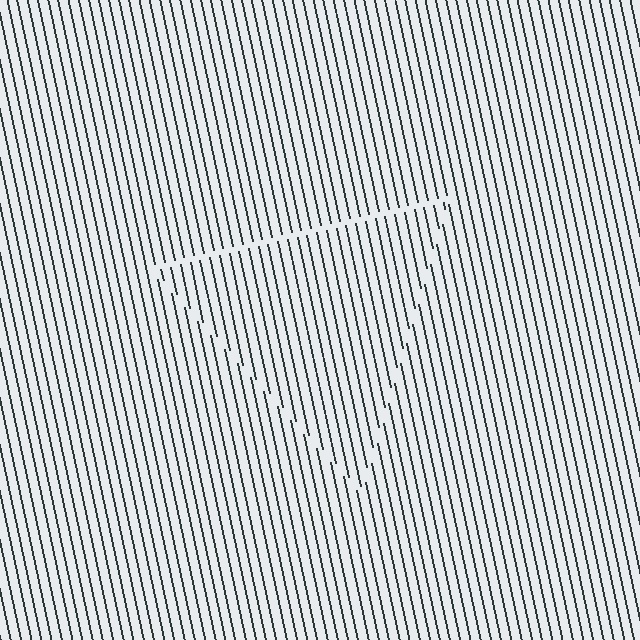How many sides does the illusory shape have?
3 sides — the line-ends trace a triangle.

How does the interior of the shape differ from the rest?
The interior of the shape contains the same grating, shifted by half a period — the contour is defined by the phase discontinuity where line-ends from the inner and outer gratings abut.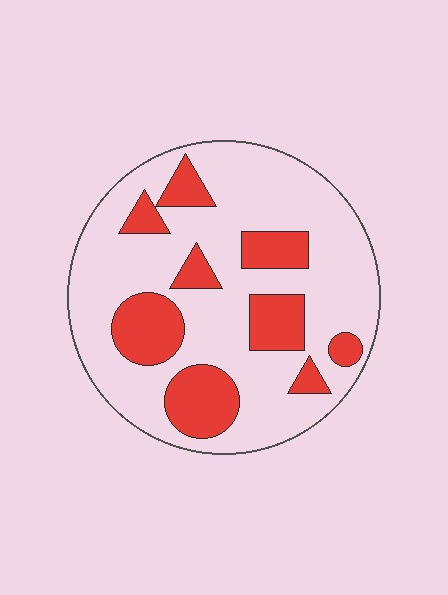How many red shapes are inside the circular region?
9.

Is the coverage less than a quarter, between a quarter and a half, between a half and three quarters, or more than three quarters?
Between a quarter and a half.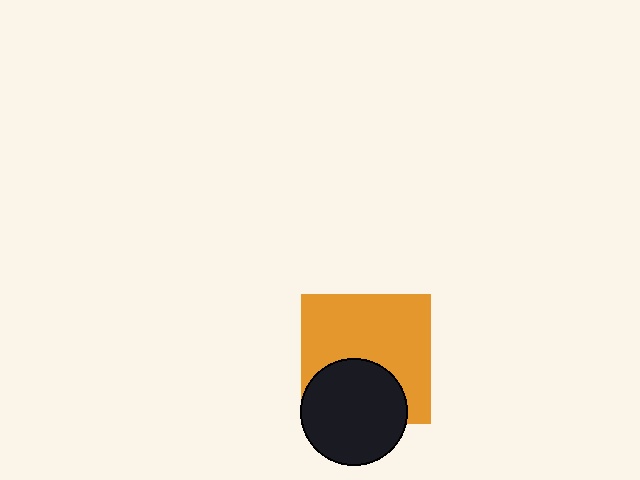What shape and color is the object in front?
The object in front is a black circle.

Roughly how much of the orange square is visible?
Most of it is visible (roughly 66%).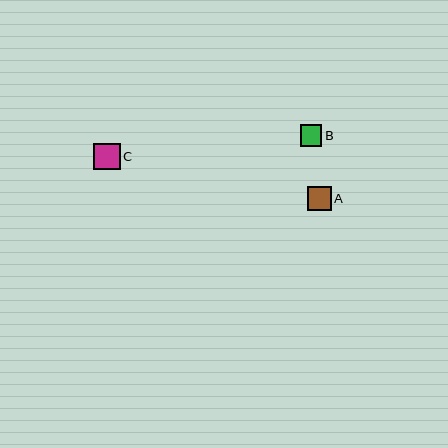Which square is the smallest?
Square B is the smallest with a size of approximately 22 pixels.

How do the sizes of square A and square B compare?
Square A and square B are approximately the same size.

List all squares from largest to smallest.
From largest to smallest: C, A, B.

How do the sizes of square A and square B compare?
Square A and square B are approximately the same size.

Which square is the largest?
Square C is the largest with a size of approximately 27 pixels.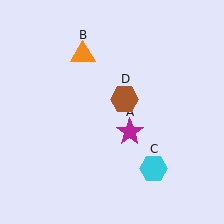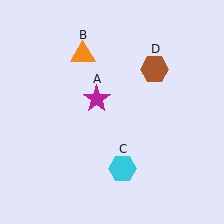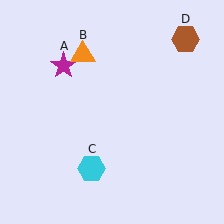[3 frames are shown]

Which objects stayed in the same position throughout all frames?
Orange triangle (object B) remained stationary.